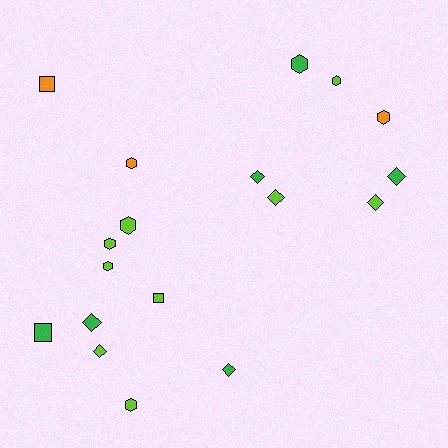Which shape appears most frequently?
Hexagon, with 8 objects.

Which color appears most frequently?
Lime, with 9 objects.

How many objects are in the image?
There are 18 objects.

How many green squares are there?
There is 1 green square.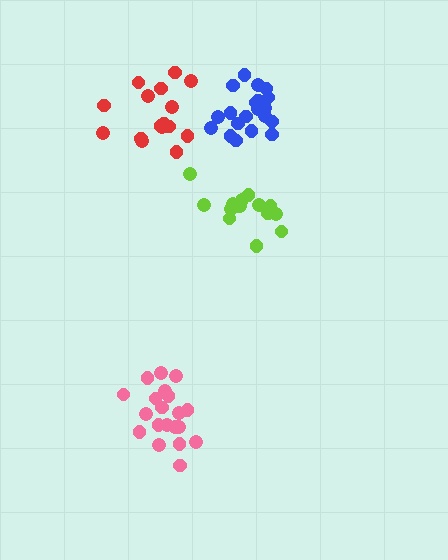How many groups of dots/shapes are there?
There are 4 groups.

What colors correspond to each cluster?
The clusters are colored: blue, red, lime, pink.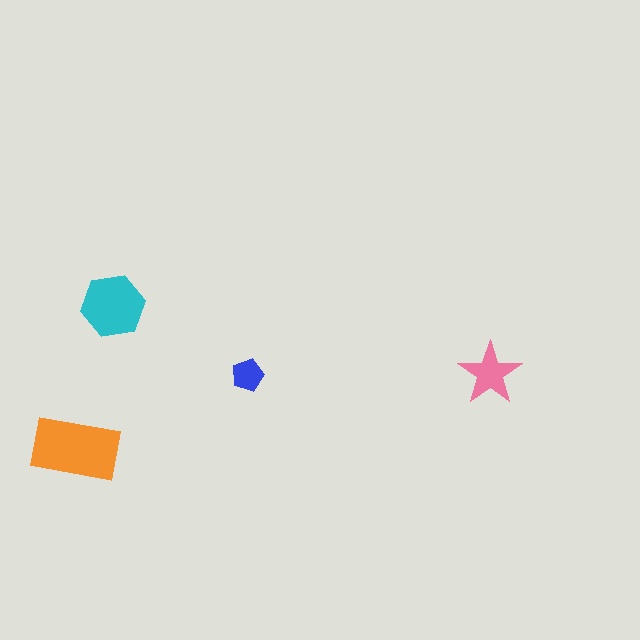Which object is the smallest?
The blue pentagon.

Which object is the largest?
The orange rectangle.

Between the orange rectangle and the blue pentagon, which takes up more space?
The orange rectangle.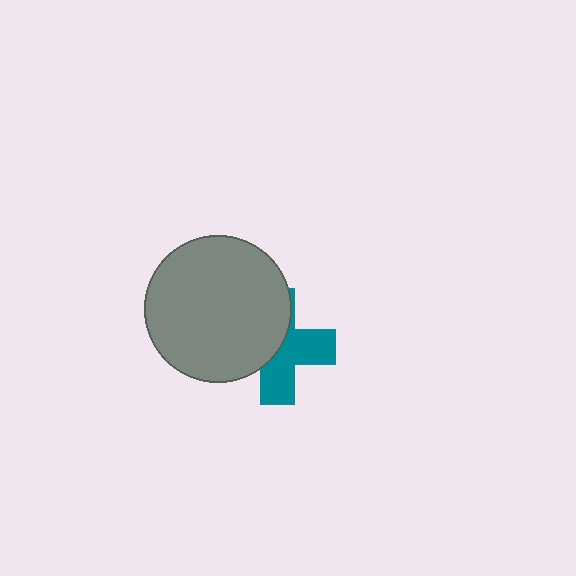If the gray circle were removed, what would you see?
You would see the complete teal cross.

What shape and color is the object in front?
The object in front is a gray circle.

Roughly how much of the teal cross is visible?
About half of it is visible (roughly 51%).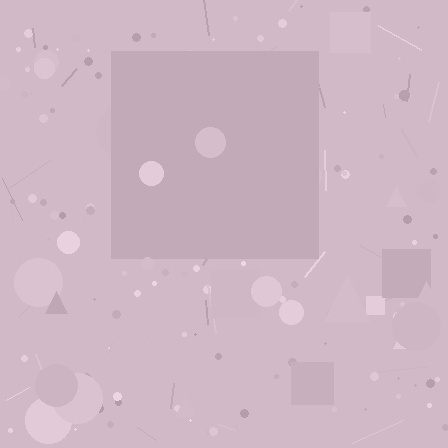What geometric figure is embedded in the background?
A square is embedded in the background.